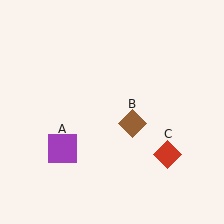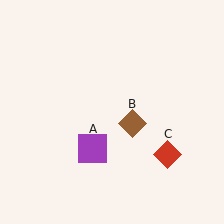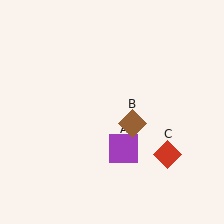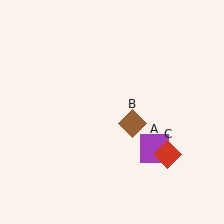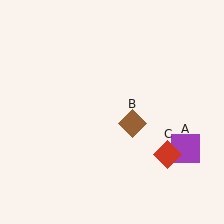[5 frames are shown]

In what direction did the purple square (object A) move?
The purple square (object A) moved right.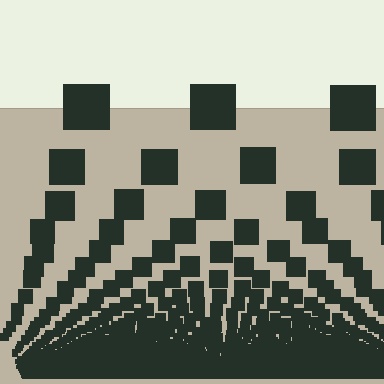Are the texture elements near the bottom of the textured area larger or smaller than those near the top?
Smaller. The gradient is inverted — elements near the bottom are smaller and denser.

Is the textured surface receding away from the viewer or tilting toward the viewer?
The surface appears to tilt toward the viewer. Texture elements get larger and sparser toward the top.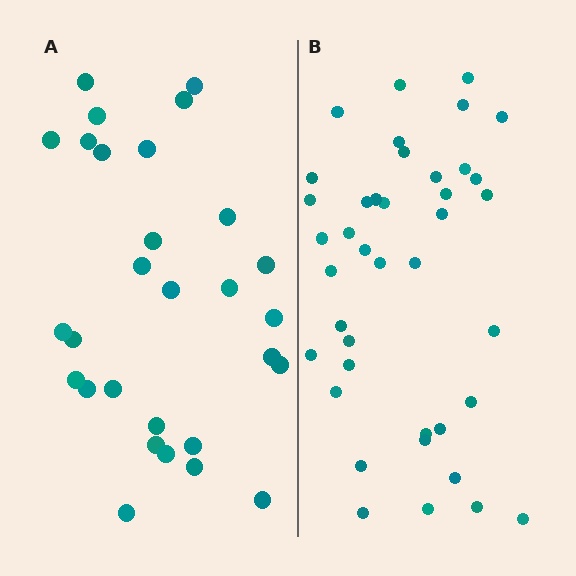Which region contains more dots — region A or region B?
Region B (the right region) has more dots.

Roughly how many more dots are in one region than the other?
Region B has roughly 12 or so more dots than region A.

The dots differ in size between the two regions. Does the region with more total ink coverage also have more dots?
No. Region A has more total ink coverage because its dots are larger, but region B actually contains more individual dots. Total area can be misleading — the number of items is what matters here.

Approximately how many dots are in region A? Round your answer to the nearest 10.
About 30 dots. (The exact count is 29, which rounds to 30.)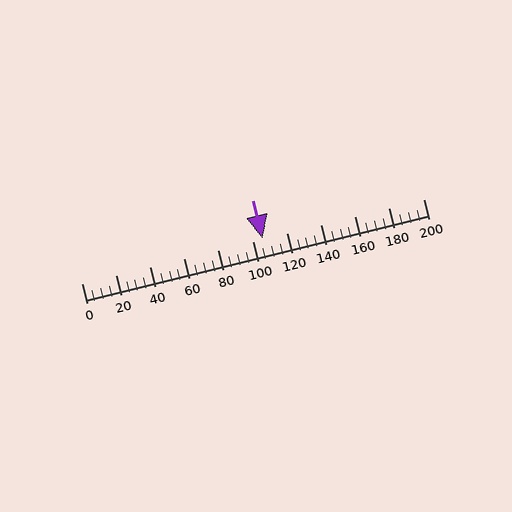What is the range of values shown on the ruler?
The ruler shows values from 0 to 200.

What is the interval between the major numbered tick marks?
The major tick marks are spaced 20 units apart.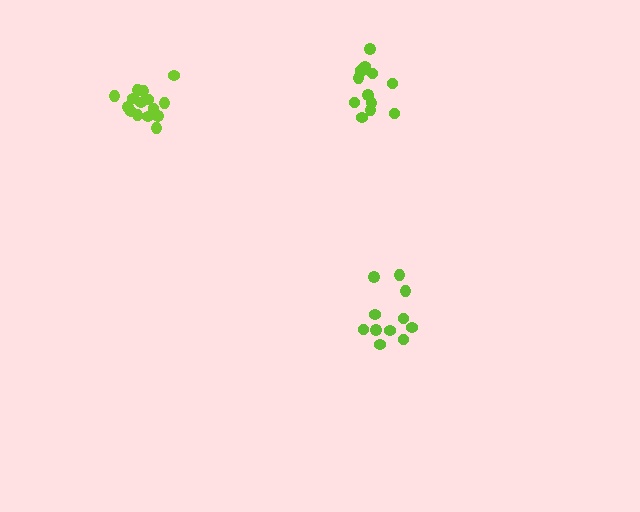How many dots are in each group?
Group 1: 15 dots, Group 2: 11 dots, Group 3: 13 dots (39 total).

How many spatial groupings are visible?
There are 3 spatial groupings.